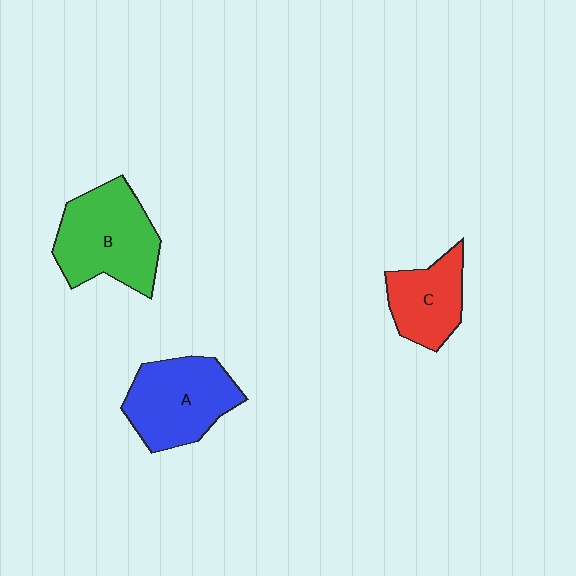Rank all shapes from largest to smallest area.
From largest to smallest: B (green), A (blue), C (red).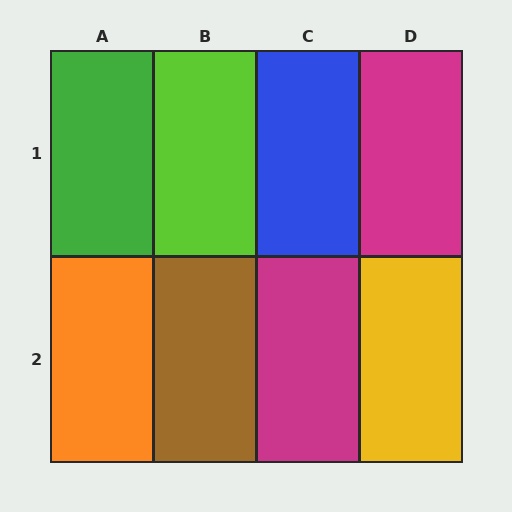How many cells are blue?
1 cell is blue.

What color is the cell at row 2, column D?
Yellow.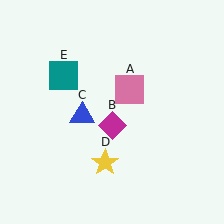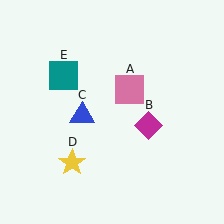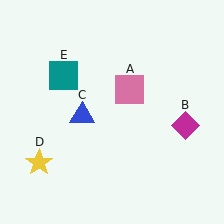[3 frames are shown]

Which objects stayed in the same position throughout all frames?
Pink square (object A) and blue triangle (object C) and teal square (object E) remained stationary.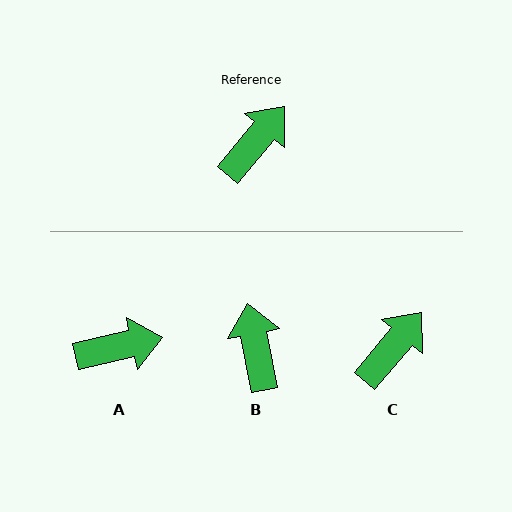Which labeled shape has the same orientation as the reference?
C.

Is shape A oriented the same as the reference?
No, it is off by about 38 degrees.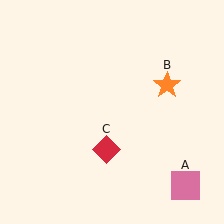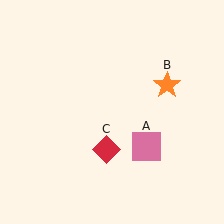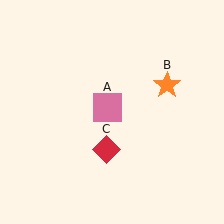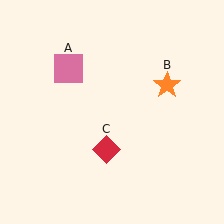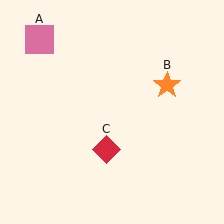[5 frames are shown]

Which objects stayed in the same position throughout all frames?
Orange star (object B) and red diamond (object C) remained stationary.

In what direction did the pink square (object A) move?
The pink square (object A) moved up and to the left.